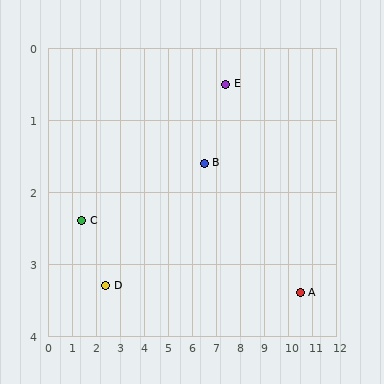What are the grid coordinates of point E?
Point E is at approximately (7.4, 0.5).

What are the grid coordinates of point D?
Point D is at approximately (2.4, 3.3).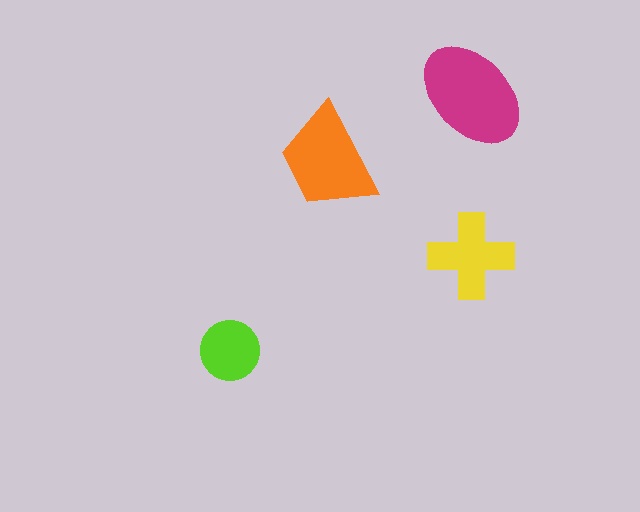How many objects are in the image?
There are 4 objects in the image.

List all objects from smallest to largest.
The lime circle, the yellow cross, the orange trapezoid, the magenta ellipse.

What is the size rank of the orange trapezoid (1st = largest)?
2nd.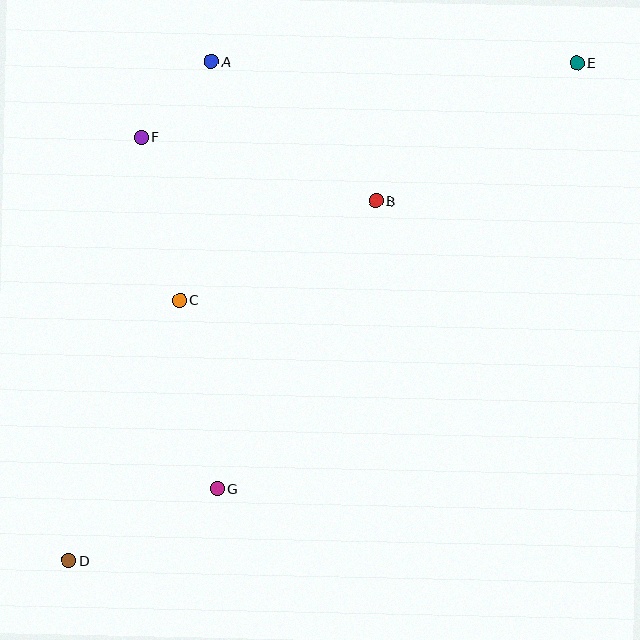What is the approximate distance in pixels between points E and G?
The distance between E and G is approximately 557 pixels.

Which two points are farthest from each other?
Points D and E are farthest from each other.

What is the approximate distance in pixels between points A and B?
The distance between A and B is approximately 216 pixels.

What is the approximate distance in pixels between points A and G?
The distance between A and G is approximately 427 pixels.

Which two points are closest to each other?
Points A and F are closest to each other.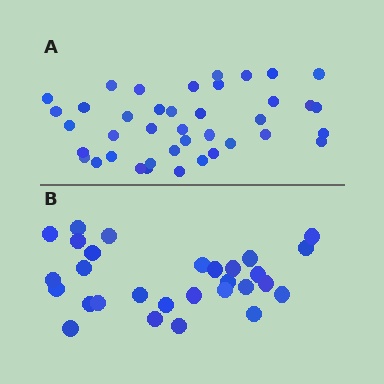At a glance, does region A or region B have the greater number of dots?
Region A (the top region) has more dots.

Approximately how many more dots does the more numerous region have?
Region A has roughly 12 or so more dots than region B.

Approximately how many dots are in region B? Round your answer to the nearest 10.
About 30 dots. (The exact count is 29, which rounds to 30.)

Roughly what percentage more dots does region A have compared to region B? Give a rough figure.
About 40% more.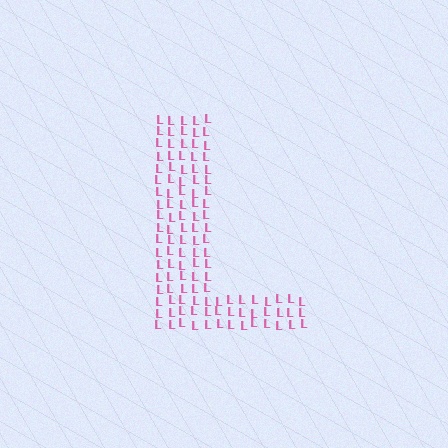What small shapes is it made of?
It is made of small letter L's.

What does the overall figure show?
The overall figure shows the letter L.